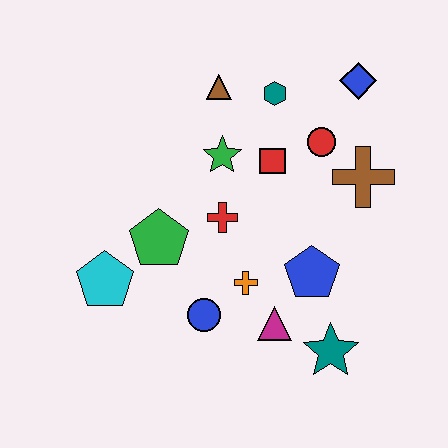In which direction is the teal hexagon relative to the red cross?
The teal hexagon is above the red cross.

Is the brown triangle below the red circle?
No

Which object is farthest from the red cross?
The blue diamond is farthest from the red cross.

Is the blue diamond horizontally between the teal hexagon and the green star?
No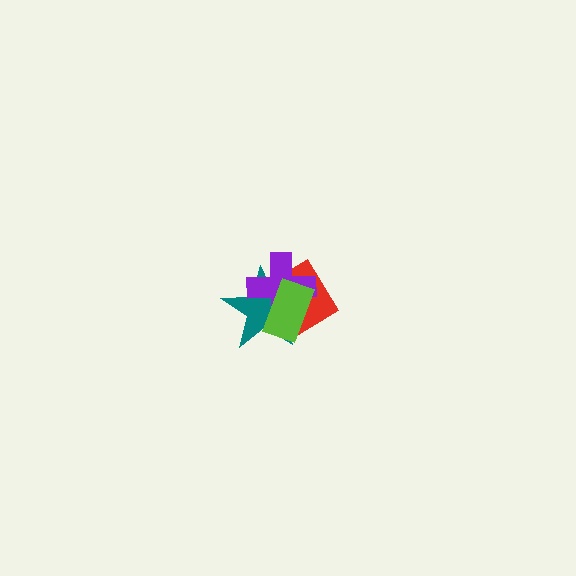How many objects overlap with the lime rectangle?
3 objects overlap with the lime rectangle.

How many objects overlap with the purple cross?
3 objects overlap with the purple cross.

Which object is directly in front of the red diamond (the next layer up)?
The teal star is directly in front of the red diamond.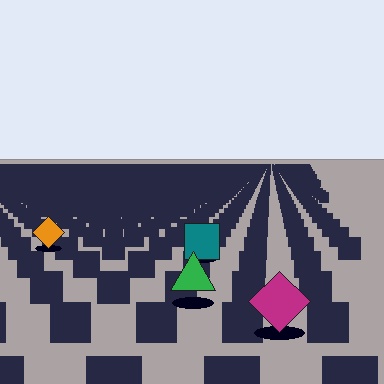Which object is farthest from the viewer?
The orange diamond is farthest from the viewer. It appears smaller and the ground texture around it is denser.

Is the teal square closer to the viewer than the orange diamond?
Yes. The teal square is closer — you can tell from the texture gradient: the ground texture is coarser near it.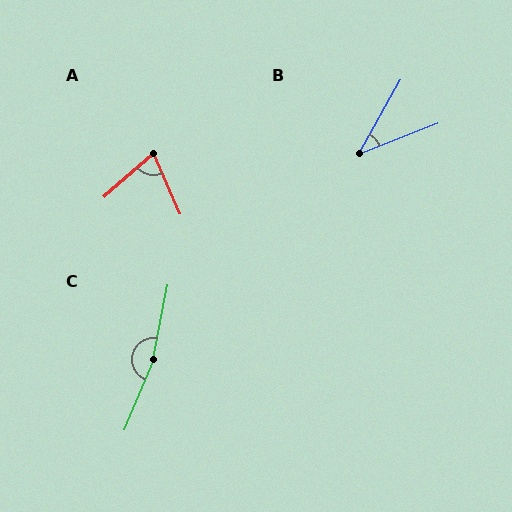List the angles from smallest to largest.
B (39°), A (72°), C (168°).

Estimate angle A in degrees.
Approximately 72 degrees.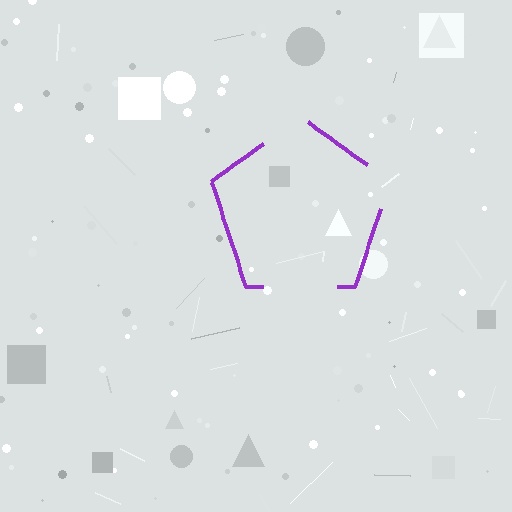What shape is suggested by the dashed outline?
The dashed outline suggests a pentagon.